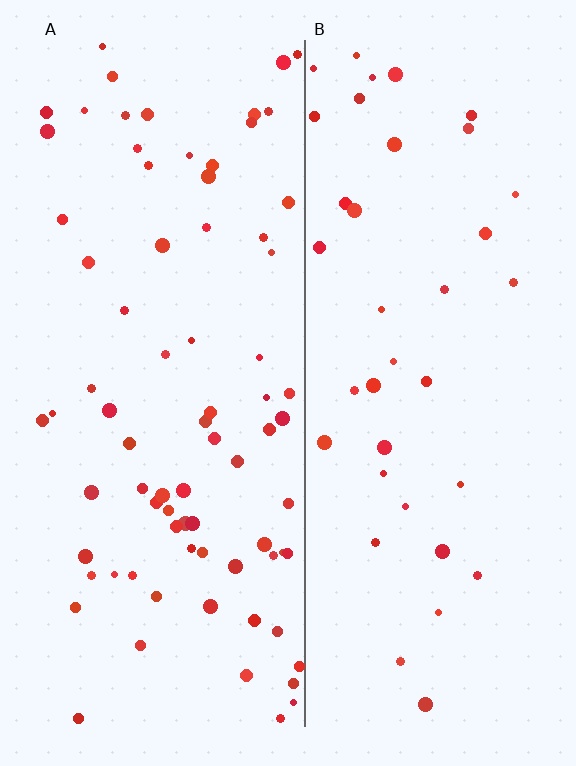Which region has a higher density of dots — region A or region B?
A (the left).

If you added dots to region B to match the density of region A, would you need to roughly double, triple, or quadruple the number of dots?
Approximately double.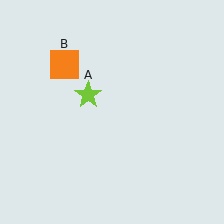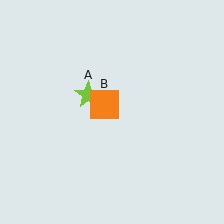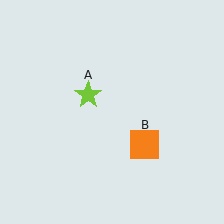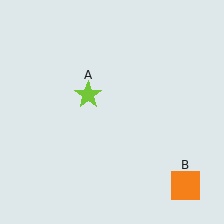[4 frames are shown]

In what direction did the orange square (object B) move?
The orange square (object B) moved down and to the right.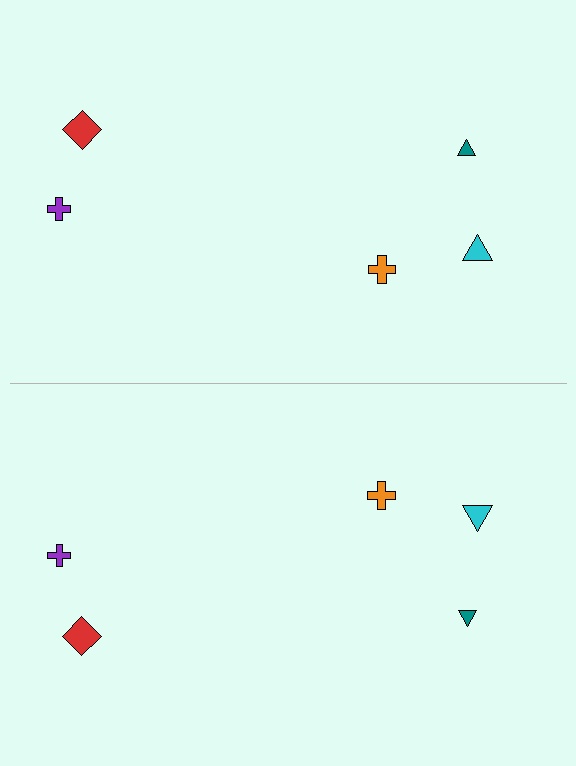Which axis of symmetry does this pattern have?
The pattern has a horizontal axis of symmetry running through the center of the image.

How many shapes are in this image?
There are 10 shapes in this image.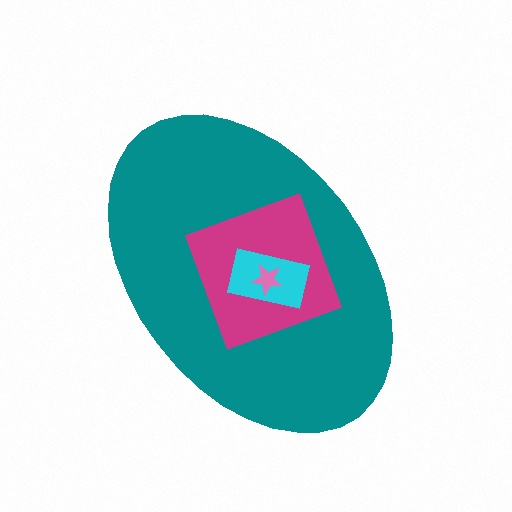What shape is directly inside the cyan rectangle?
The pink star.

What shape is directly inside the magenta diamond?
The cyan rectangle.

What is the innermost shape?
The pink star.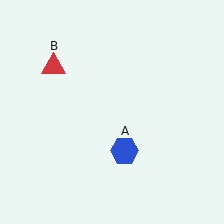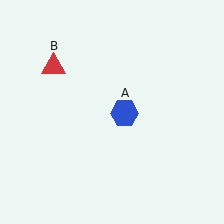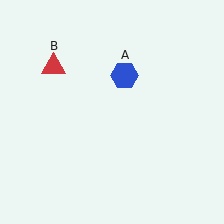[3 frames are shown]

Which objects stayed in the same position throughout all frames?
Red triangle (object B) remained stationary.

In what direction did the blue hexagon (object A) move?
The blue hexagon (object A) moved up.